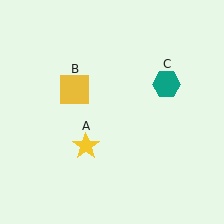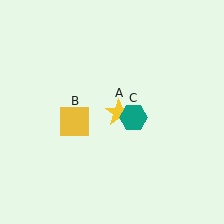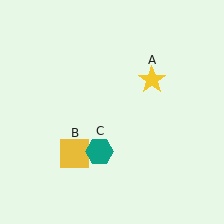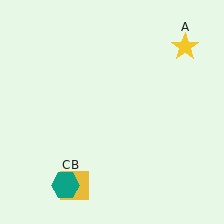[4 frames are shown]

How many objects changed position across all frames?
3 objects changed position: yellow star (object A), yellow square (object B), teal hexagon (object C).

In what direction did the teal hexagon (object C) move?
The teal hexagon (object C) moved down and to the left.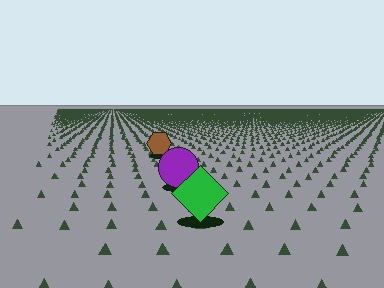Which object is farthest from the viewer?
The brown hexagon is farthest from the viewer. It appears smaller and the ground texture around it is denser.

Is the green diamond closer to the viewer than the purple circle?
Yes. The green diamond is closer — you can tell from the texture gradient: the ground texture is coarser near it.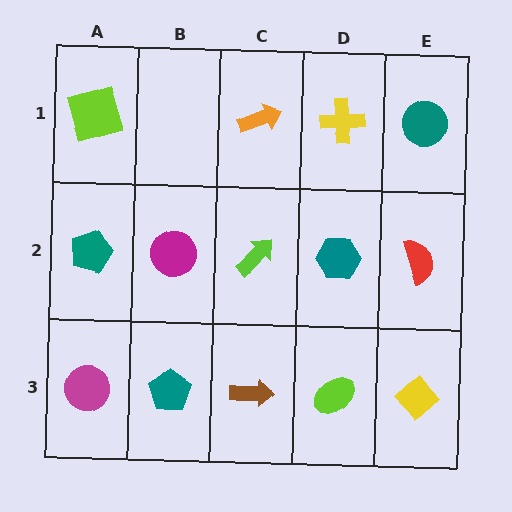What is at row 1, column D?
A yellow cross.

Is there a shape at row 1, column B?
No, that cell is empty.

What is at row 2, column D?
A teal hexagon.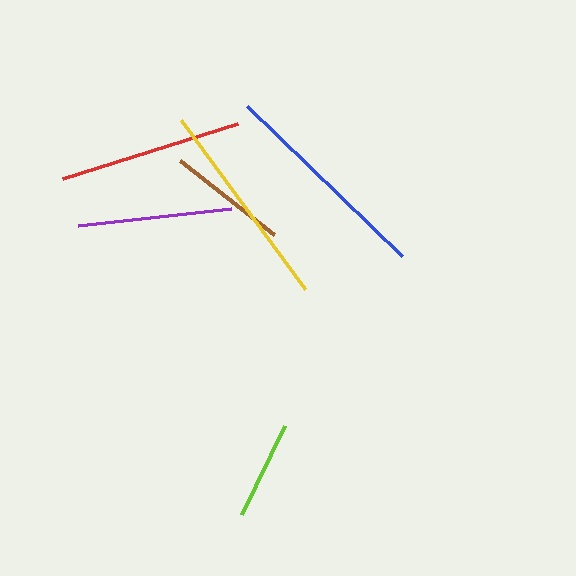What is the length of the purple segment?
The purple segment is approximately 153 pixels long.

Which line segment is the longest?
The blue line is the longest at approximately 216 pixels.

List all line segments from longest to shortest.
From longest to shortest: blue, yellow, red, purple, brown, lime.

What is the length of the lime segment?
The lime segment is approximately 98 pixels long.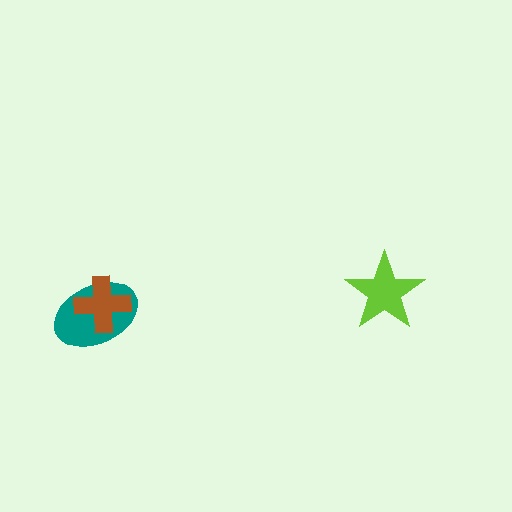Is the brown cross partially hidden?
No, no other shape covers it.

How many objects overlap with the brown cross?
1 object overlaps with the brown cross.